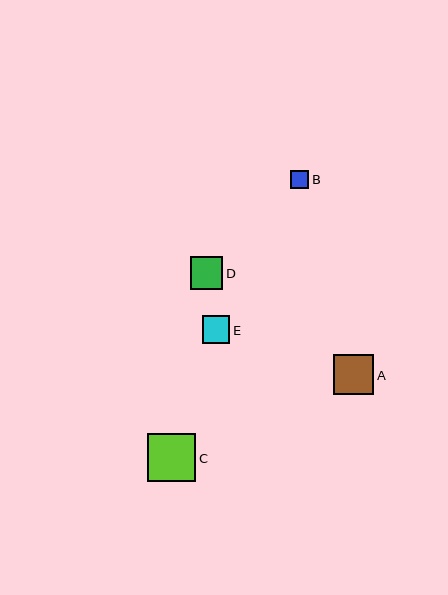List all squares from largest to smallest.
From largest to smallest: C, A, D, E, B.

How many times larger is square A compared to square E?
Square A is approximately 1.5 times the size of square E.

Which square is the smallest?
Square B is the smallest with a size of approximately 18 pixels.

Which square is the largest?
Square C is the largest with a size of approximately 48 pixels.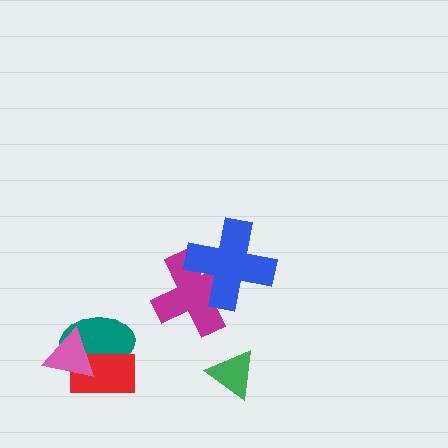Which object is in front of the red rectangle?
The pink triangle is in front of the red rectangle.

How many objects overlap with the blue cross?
1 object overlaps with the blue cross.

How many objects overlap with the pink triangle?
2 objects overlap with the pink triangle.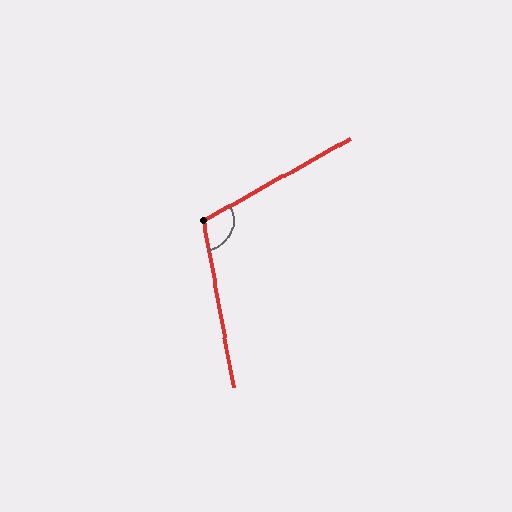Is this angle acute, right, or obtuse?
It is obtuse.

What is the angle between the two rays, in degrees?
Approximately 109 degrees.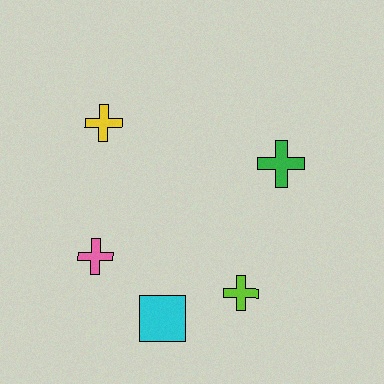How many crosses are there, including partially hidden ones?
There are 4 crosses.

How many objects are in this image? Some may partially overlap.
There are 5 objects.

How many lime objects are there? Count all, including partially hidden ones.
There is 1 lime object.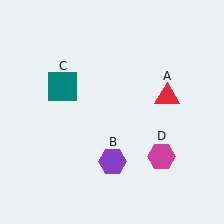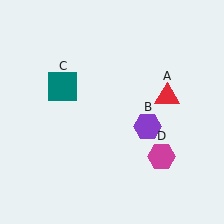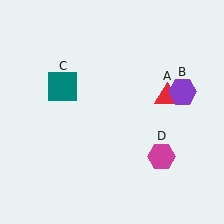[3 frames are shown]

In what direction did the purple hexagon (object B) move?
The purple hexagon (object B) moved up and to the right.